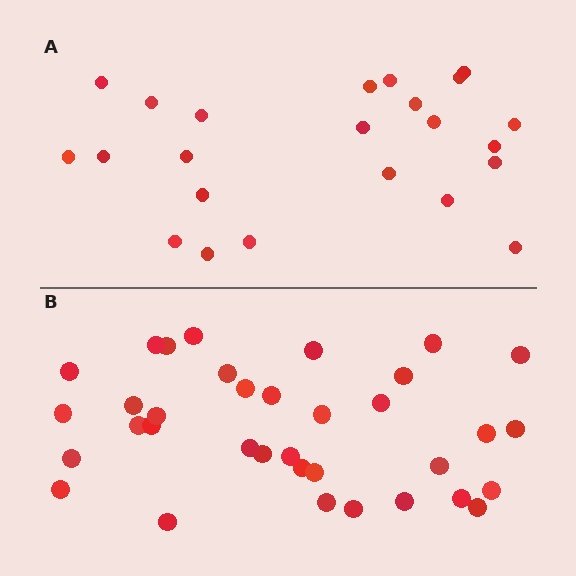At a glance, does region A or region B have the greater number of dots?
Region B (the bottom region) has more dots.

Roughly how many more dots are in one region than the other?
Region B has roughly 12 or so more dots than region A.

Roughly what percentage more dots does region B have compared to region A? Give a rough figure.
About 50% more.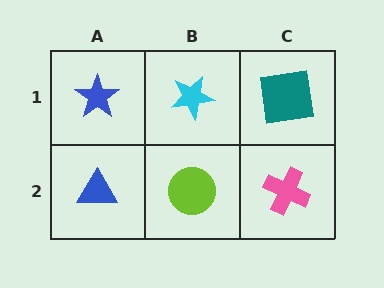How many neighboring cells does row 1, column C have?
2.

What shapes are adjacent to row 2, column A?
A blue star (row 1, column A), a lime circle (row 2, column B).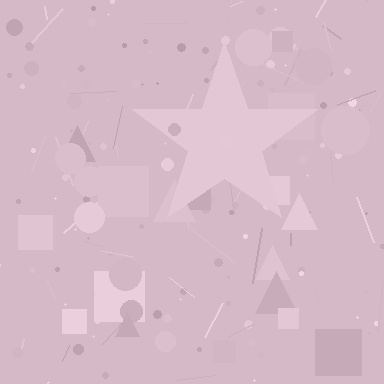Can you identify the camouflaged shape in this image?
The camouflaged shape is a star.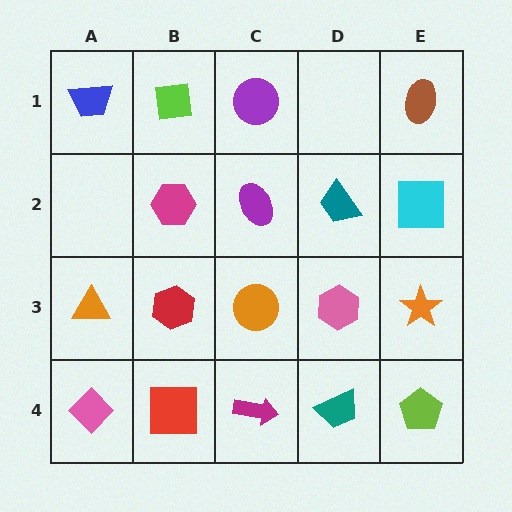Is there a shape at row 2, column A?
No, that cell is empty.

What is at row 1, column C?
A purple circle.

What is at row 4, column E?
A lime pentagon.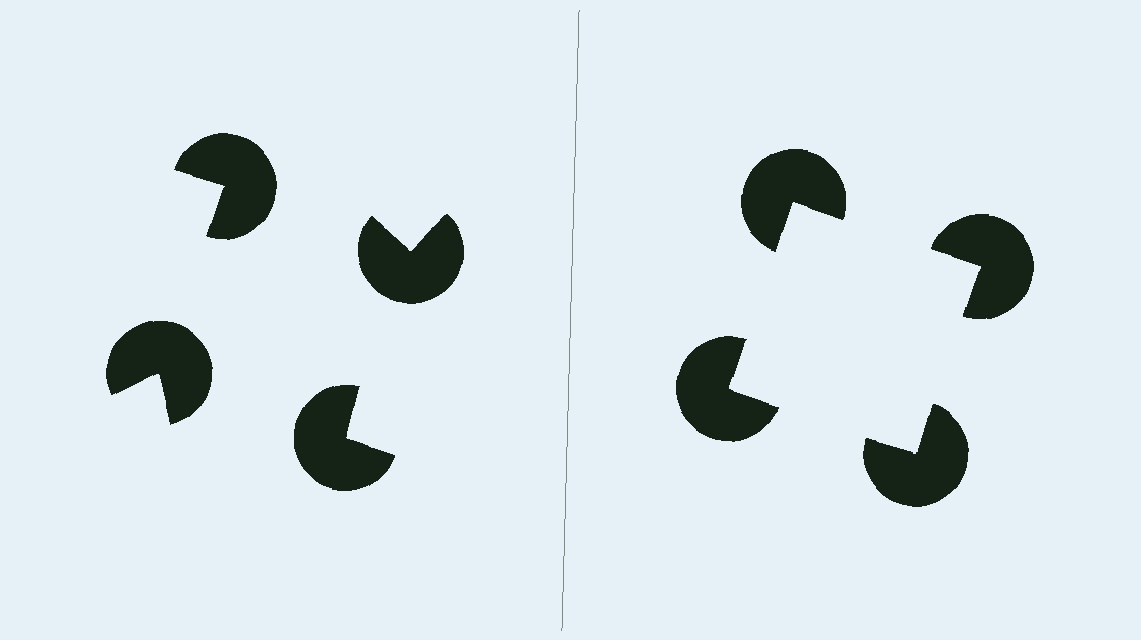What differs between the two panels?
The pac-man discs are positioned identically on both sides; only the wedge orientations differ. On the right they align to a square; on the left they are misaligned.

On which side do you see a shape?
An illusory square appears on the right side. On the left side the wedge cuts are rotated, so no coherent shape forms.